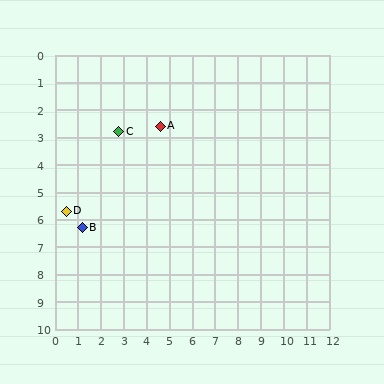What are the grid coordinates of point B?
Point B is at approximately (1.2, 6.3).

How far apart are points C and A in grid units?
Points C and A are about 1.8 grid units apart.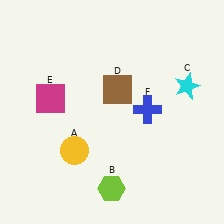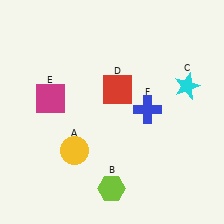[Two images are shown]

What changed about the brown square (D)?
In Image 1, D is brown. In Image 2, it changed to red.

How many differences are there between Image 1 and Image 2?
There is 1 difference between the two images.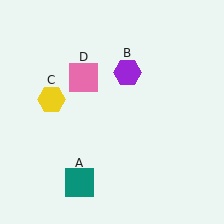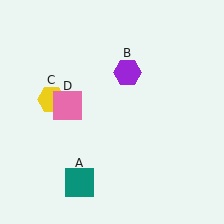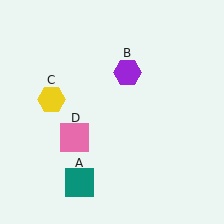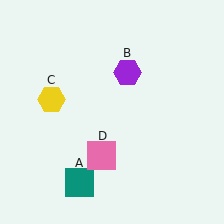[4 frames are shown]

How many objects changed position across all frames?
1 object changed position: pink square (object D).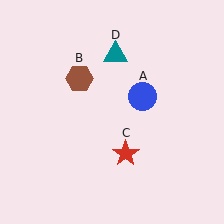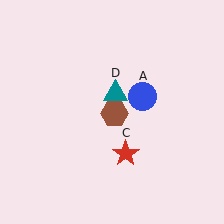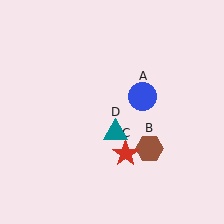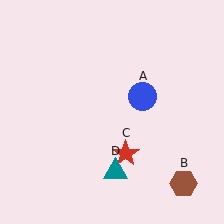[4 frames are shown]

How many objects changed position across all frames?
2 objects changed position: brown hexagon (object B), teal triangle (object D).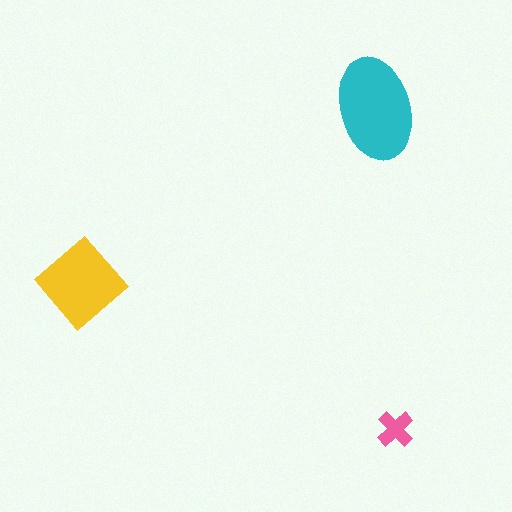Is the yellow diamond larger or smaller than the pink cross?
Larger.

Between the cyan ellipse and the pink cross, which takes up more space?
The cyan ellipse.